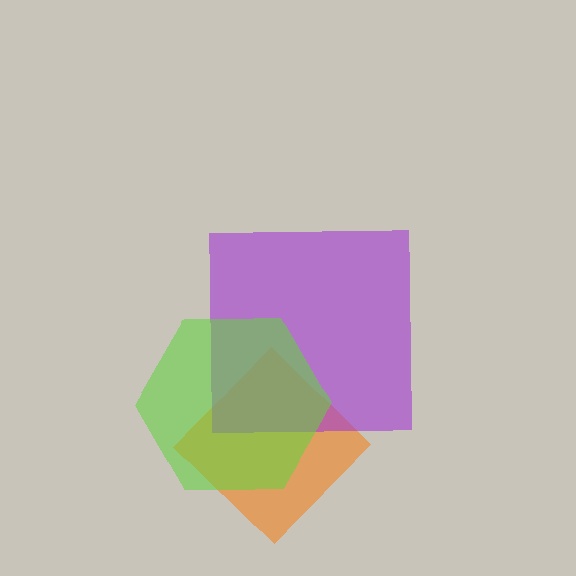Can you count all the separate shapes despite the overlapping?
Yes, there are 3 separate shapes.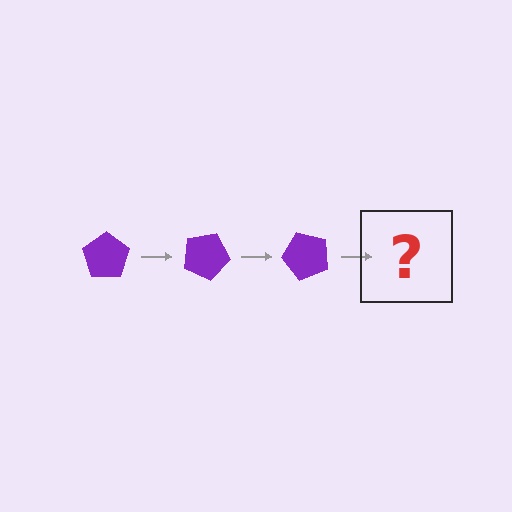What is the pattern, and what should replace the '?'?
The pattern is that the pentagon rotates 25 degrees each step. The '?' should be a purple pentagon rotated 75 degrees.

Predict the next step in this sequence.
The next step is a purple pentagon rotated 75 degrees.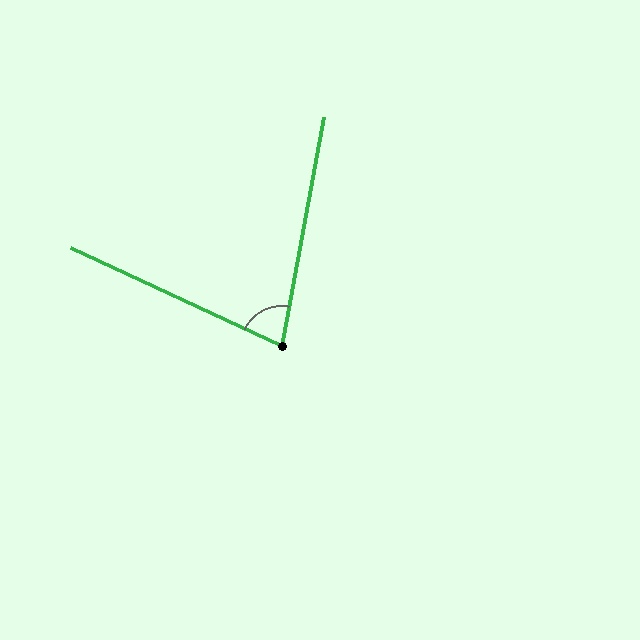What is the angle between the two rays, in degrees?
Approximately 75 degrees.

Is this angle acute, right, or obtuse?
It is acute.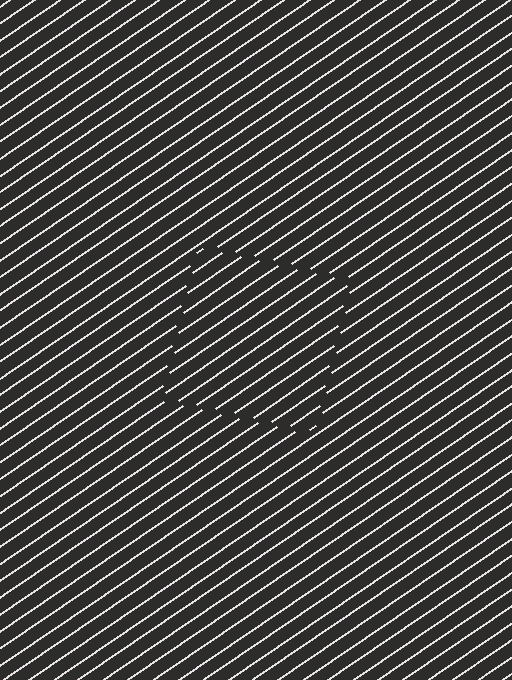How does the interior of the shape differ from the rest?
The interior of the shape contains the same grating, shifted by half a period — the contour is defined by the phase discontinuity where line-ends from the inner and outer gratings abut.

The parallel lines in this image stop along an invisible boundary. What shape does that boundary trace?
An illusory square. The interior of the shape contains the same grating, shifted by half a period — the contour is defined by the phase discontinuity where line-ends from the inner and outer gratings abut.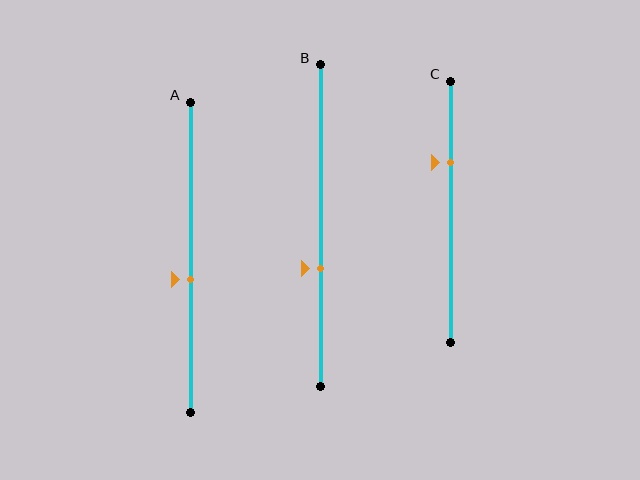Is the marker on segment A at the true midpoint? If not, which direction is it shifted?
No, the marker on segment A is shifted downward by about 7% of the segment length.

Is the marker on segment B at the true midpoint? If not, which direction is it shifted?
No, the marker on segment B is shifted downward by about 13% of the segment length.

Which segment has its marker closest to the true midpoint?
Segment A has its marker closest to the true midpoint.